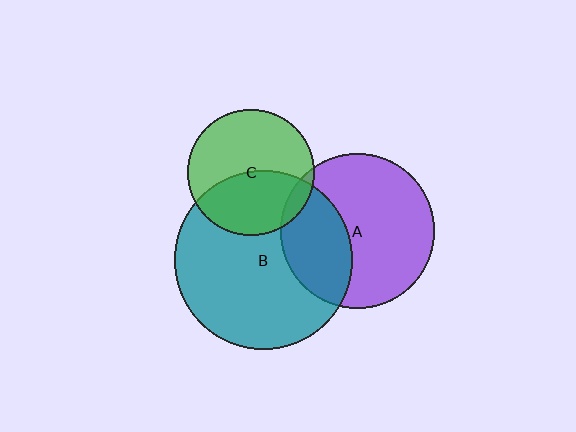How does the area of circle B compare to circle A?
Approximately 1.3 times.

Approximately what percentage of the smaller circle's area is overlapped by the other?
Approximately 45%.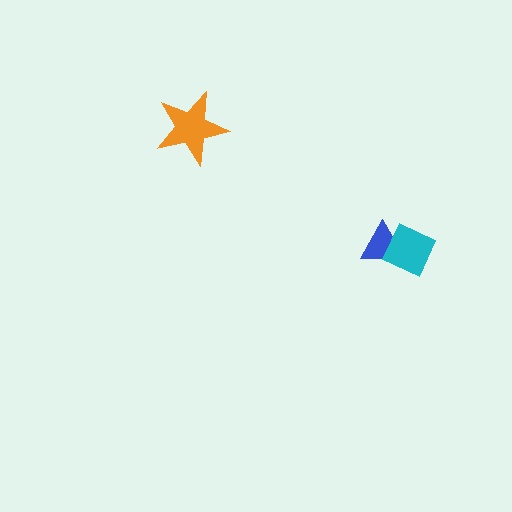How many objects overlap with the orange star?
0 objects overlap with the orange star.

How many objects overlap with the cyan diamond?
1 object overlaps with the cyan diamond.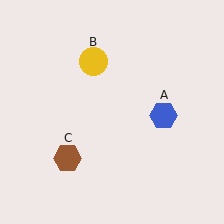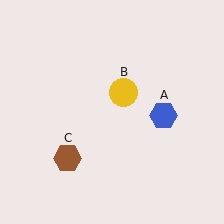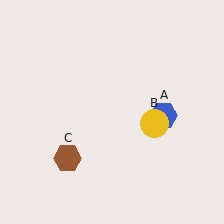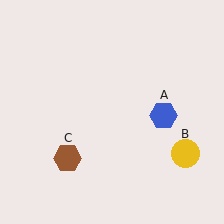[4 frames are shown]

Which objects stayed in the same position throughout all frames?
Blue hexagon (object A) and brown hexagon (object C) remained stationary.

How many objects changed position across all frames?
1 object changed position: yellow circle (object B).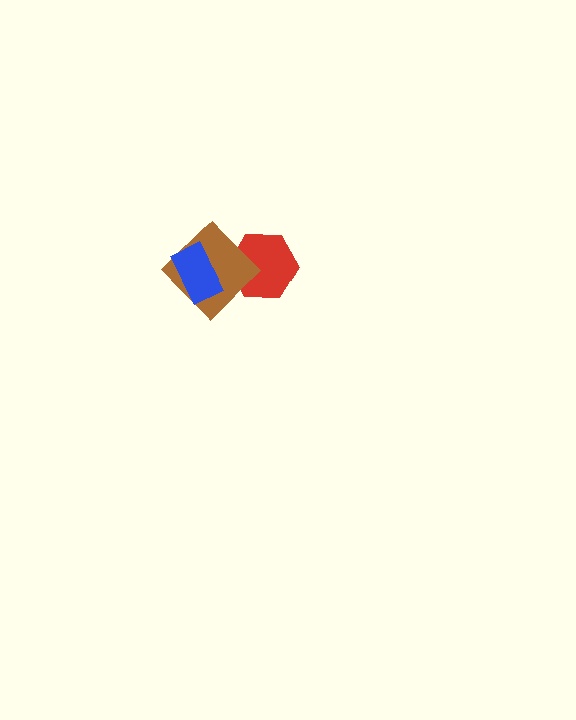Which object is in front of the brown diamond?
The blue rectangle is in front of the brown diamond.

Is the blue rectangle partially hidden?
No, no other shape covers it.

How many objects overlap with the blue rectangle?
1 object overlaps with the blue rectangle.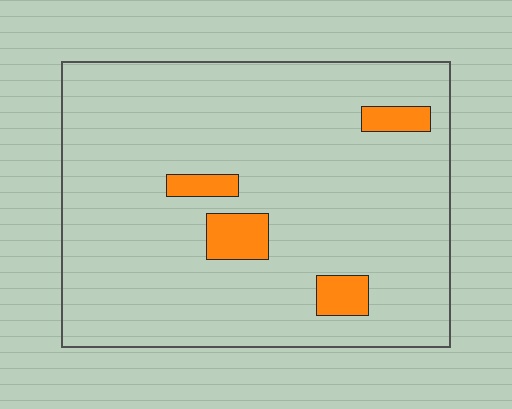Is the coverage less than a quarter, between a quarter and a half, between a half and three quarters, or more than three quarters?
Less than a quarter.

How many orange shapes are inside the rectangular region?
4.